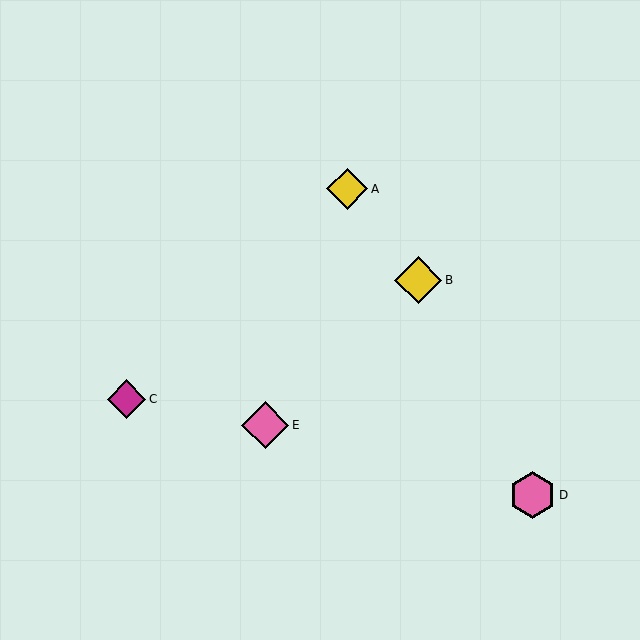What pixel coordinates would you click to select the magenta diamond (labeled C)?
Click at (127, 399) to select the magenta diamond C.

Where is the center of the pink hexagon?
The center of the pink hexagon is at (533, 495).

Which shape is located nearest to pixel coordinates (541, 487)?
The pink hexagon (labeled D) at (533, 495) is nearest to that location.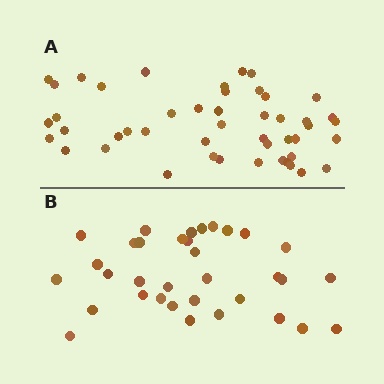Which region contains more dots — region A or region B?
Region A (the top region) has more dots.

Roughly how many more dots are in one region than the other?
Region A has approximately 15 more dots than region B.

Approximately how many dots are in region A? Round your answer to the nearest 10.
About 50 dots. (The exact count is 47, which rounds to 50.)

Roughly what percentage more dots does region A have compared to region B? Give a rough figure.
About 40% more.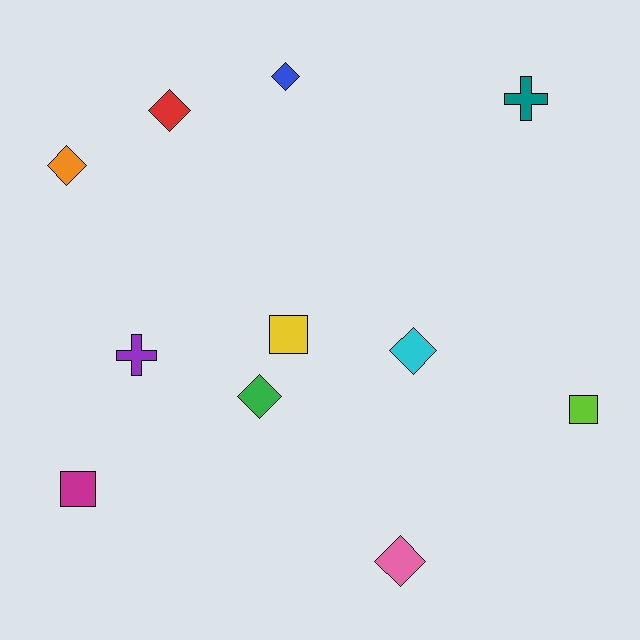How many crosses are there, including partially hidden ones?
There are 2 crosses.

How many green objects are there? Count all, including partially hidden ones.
There is 1 green object.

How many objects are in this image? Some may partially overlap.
There are 11 objects.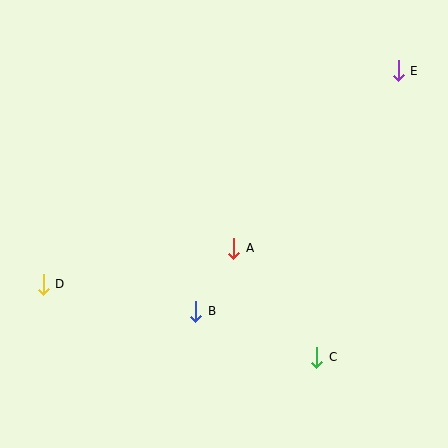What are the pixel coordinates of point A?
Point A is at (234, 248).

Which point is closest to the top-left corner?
Point D is closest to the top-left corner.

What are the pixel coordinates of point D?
Point D is at (43, 284).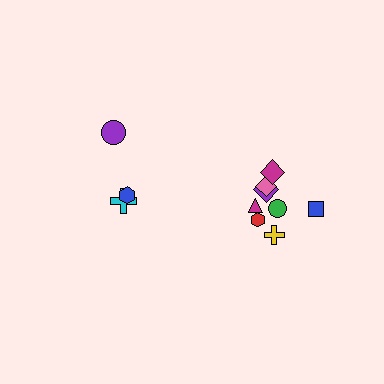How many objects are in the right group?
There are 8 objects.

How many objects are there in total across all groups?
There are 11 objects.